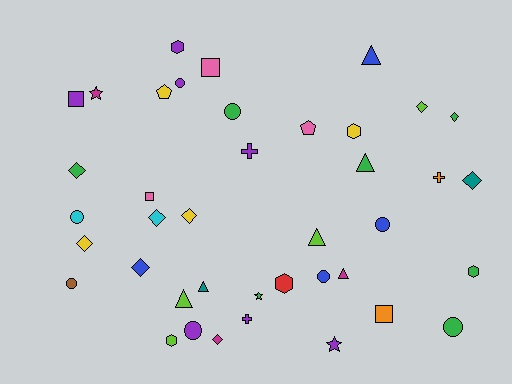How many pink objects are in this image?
There are 3 pink objects.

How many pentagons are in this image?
There are 2 pentagons.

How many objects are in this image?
There are 40 objects.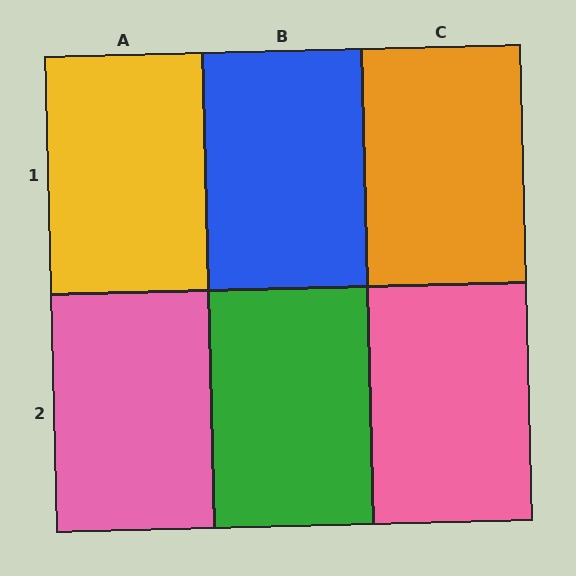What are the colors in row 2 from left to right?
Pink, green, pink.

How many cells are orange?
1 cell is orange.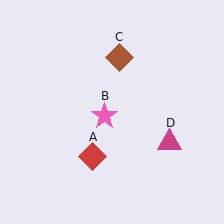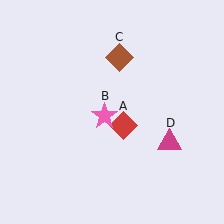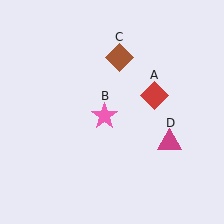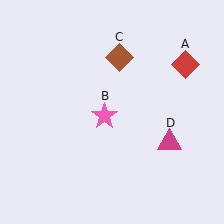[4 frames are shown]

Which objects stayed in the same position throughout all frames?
Pink star (object B) and brown diamond (object C) and magenta triangle (object D) remained stationary.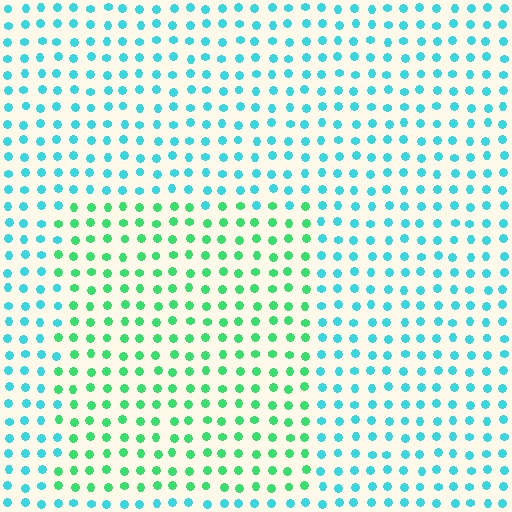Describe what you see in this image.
The image is filled with small cyan elements in a uniform arrangement. A rectangle-shaped region is visible where the elements are tinted to a slightly different hue, forming a subtle color boundary.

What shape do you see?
I see a rectangle.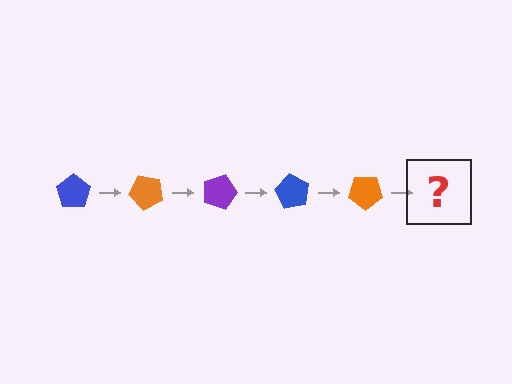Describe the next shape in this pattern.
It should be a purple pentagon, rotated 225 degrees from the start.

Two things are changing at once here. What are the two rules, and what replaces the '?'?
The two rules are that it rotates 45 degrees each step and the color cycles through blue, orange, and purple. The '?' should be a purple pentagon, rotated 225 degrees from the start.